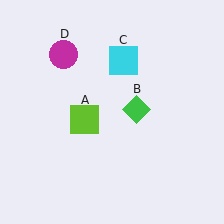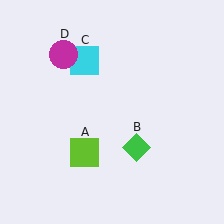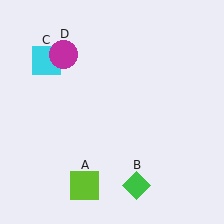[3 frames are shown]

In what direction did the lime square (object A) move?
The lime square (object A) moved down.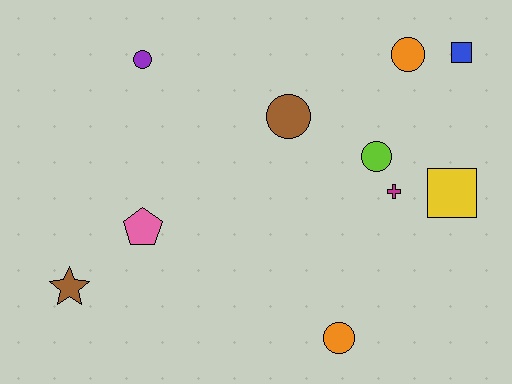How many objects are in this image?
There are 10 objects.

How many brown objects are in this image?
There are 2 brown objects.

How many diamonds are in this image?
There are no diamonds.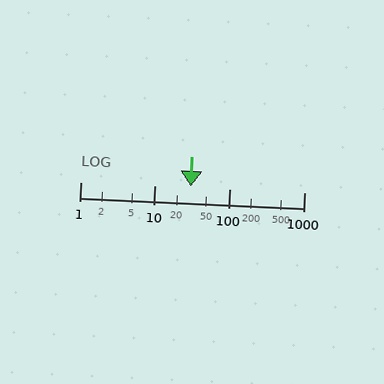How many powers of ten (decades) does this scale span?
The scale spans 3 decades, from 1 to 1000.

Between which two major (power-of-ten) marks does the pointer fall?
The pointer is between 10 and 100.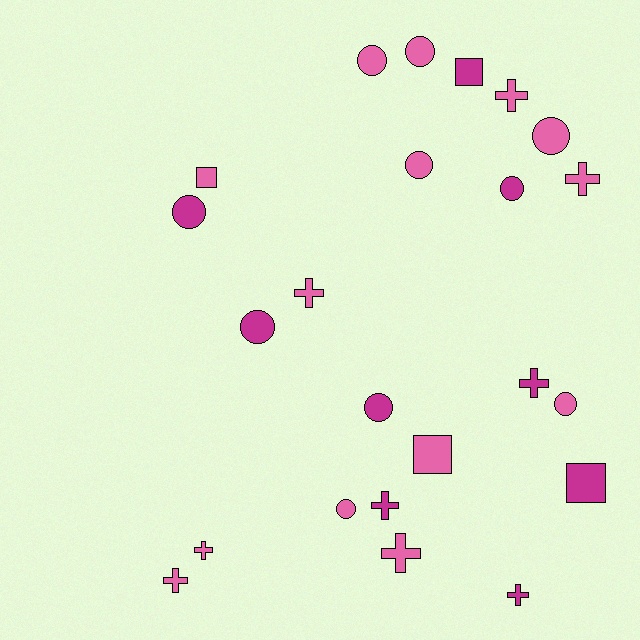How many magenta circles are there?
There are 4 magenta circles.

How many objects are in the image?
There are 23 objects.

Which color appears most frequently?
Pink, with 14 objects.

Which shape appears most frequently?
Circle, with 10 objects.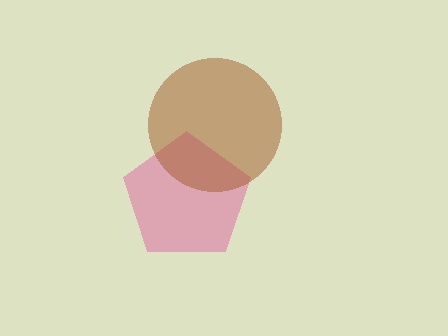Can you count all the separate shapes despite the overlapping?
Yes, there are 2 separate shapes.